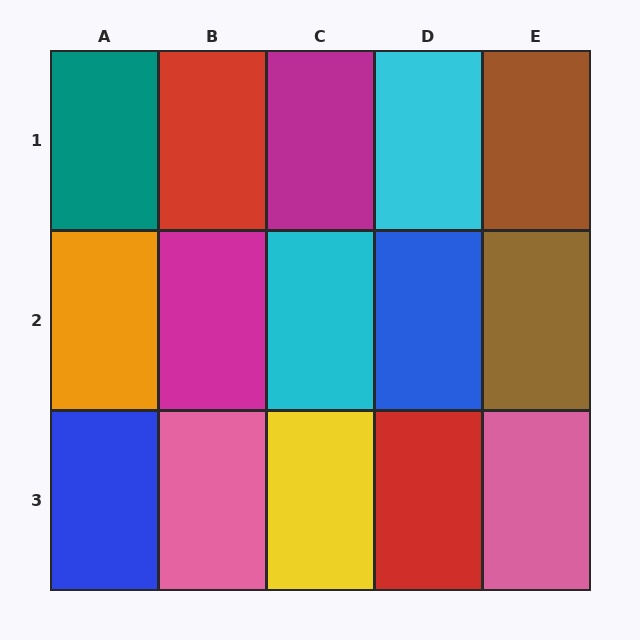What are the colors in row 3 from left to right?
Blue, pink, yellow, red, pink.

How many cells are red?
2 cells are red.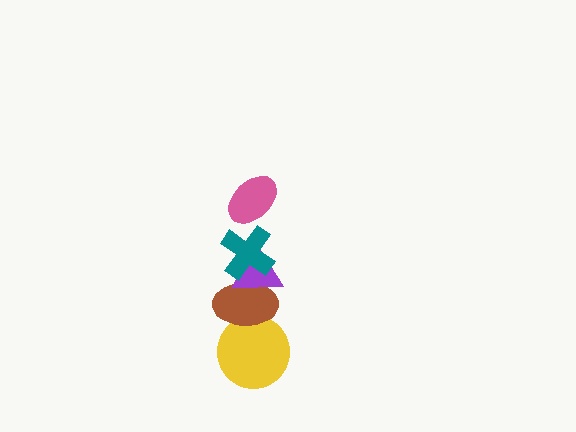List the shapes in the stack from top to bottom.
From top to bottom: the pink ellipse, the teal cross, the purple triangle, the brown ellipse, the yellow circle.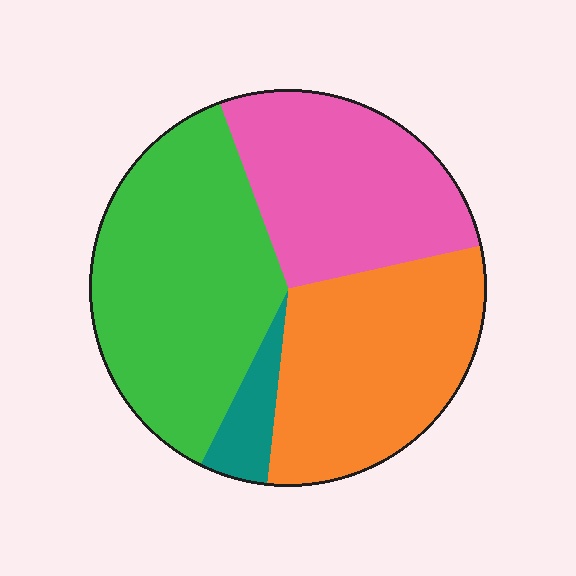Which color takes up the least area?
Teal, at roughly 5%.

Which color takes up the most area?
Green, at roughly 35%.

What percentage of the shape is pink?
Pink takes up between a quarter and a half of the shape.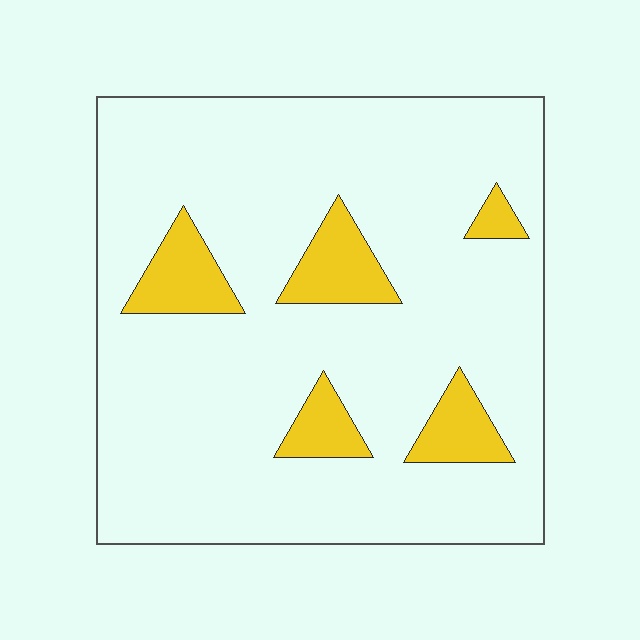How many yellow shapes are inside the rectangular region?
5.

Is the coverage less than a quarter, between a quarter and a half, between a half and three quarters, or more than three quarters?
Less than a quarter.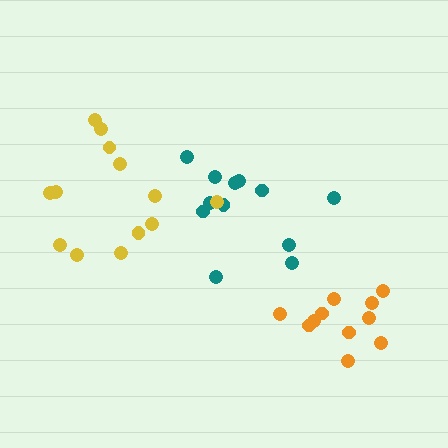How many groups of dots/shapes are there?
There are 3 groups.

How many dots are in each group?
Group 1: 12 dots, Group 2: 13 dots, Group 3: 11 dots (36 total).